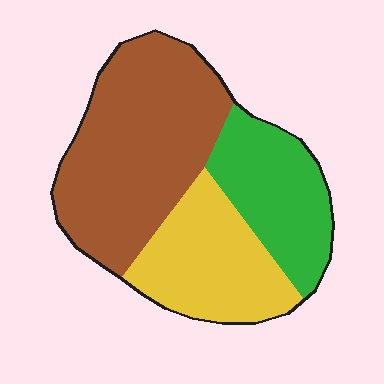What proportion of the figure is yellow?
Yellow covers 27% of the figure.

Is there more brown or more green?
Brown.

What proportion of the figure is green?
Green covers roughly 25% of the figure.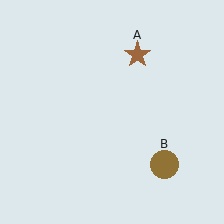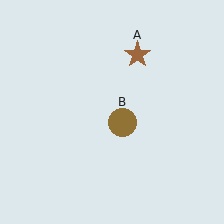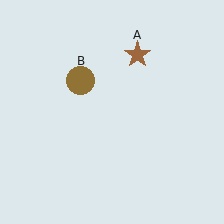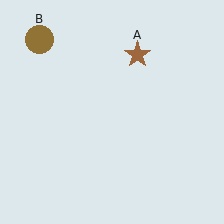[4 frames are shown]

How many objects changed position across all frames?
1 object changed position: brown circle (object B).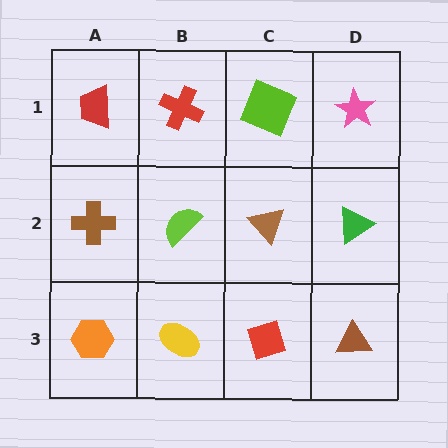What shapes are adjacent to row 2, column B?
A red cross (row 1, column B), a yellow ellipse (row 3, column B), a brown cross (row 2, column A), a brown triangle (row 2, column C).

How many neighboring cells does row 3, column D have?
2.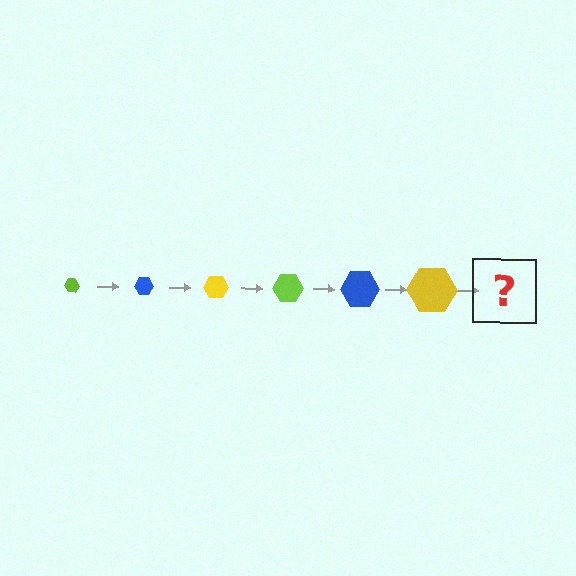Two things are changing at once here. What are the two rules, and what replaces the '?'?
The two rules are that the hexagon grows larger each step and the color cycles through lime, blue, and yellow. The '?' should be a lime hexagon, larger than the previous one.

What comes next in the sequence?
The next element should be a lime hexagon, larger than the previous one.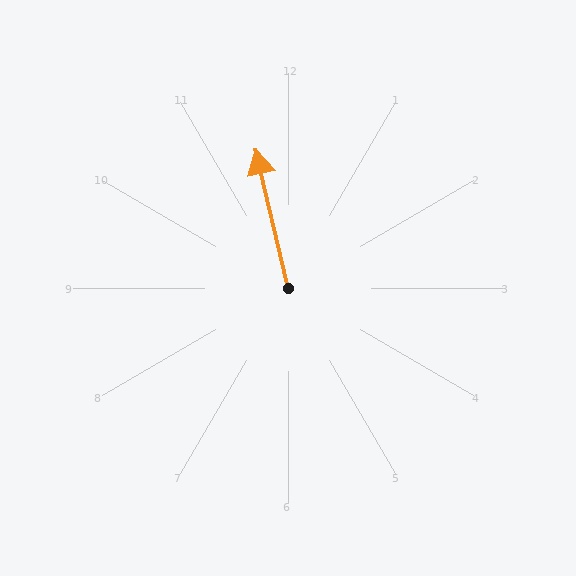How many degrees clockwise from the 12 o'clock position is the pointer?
Approximately 347 degrees.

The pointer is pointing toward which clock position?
Roughly 12 o'clock.